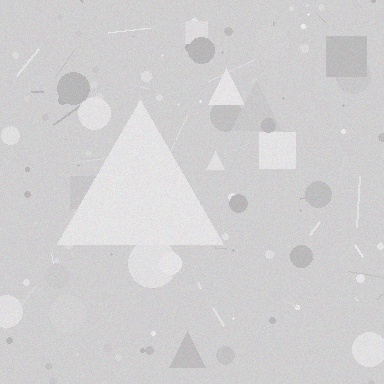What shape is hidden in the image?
A triangle is hidden in the image.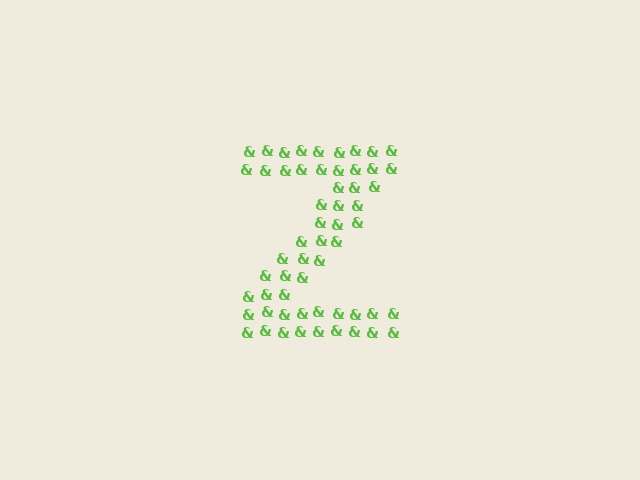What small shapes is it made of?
It is made of small ampersands.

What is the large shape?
The large shape is the letter Z.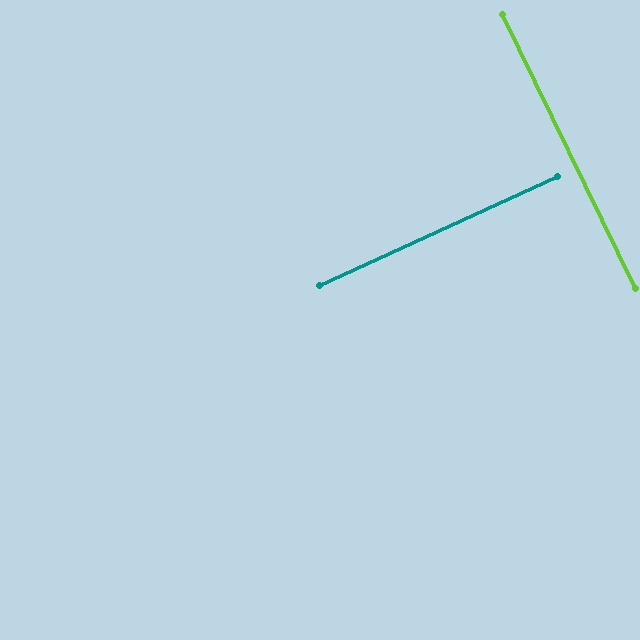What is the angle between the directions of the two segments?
Approximately 89 degrees.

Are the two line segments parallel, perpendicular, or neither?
Perpendicular — they meet at approximately 89°.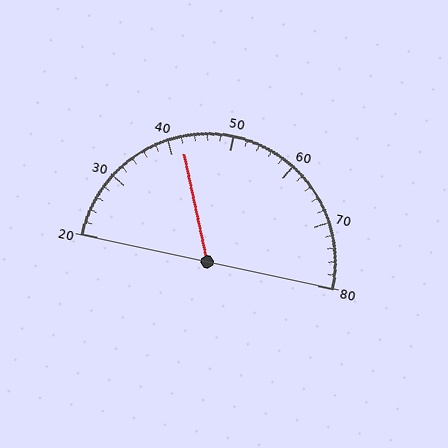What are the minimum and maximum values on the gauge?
The gauge ranges from 20 to 80.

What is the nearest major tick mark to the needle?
The nearest major tick mark is 40.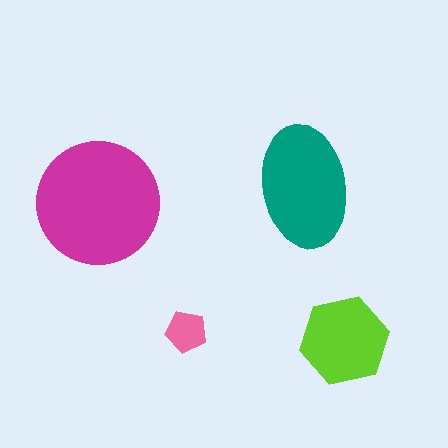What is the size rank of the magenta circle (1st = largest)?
1st.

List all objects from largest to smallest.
The magenta circle, the teal ellipse, the lime hexagon, the pink pentagon.